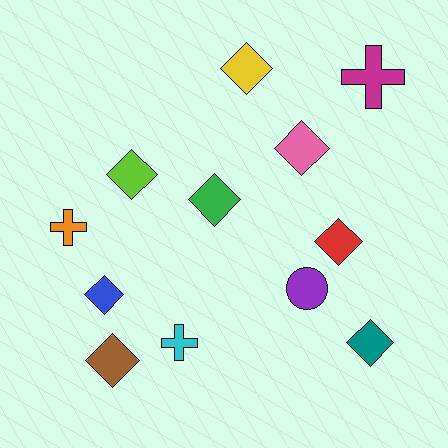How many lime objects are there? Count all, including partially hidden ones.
There is 1 lime object.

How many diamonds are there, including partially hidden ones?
There are 8 diamonds.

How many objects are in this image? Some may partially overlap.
There are 12 objects.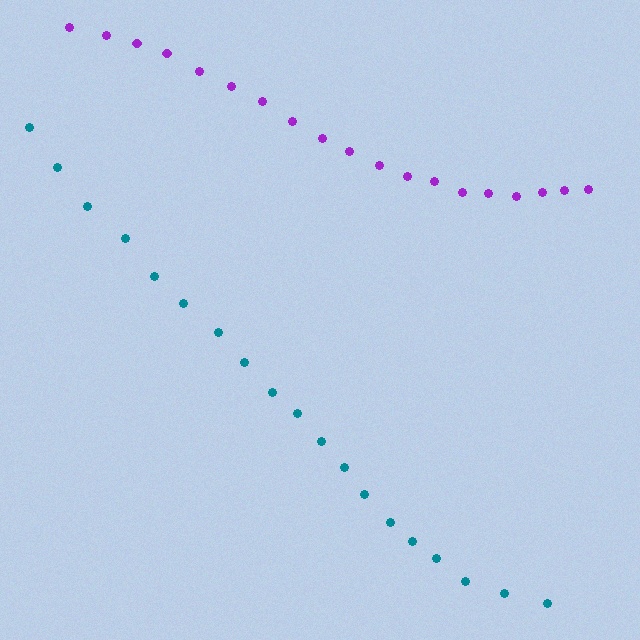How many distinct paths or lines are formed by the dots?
There are 2 distinct paths.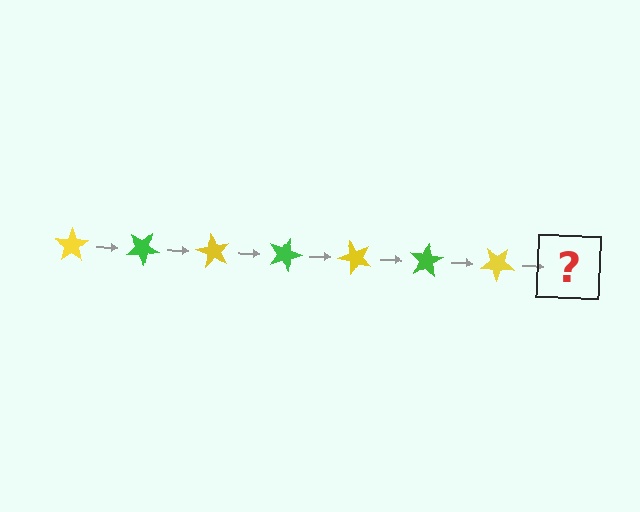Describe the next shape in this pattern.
It should be a green star, rotated 210 degrees from the start.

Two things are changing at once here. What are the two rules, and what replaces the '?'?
The two rules are that it rotates 30 degrees each step and the color cycles through yellow and green. The '?' should be a green star, rotated 210 degrees from the start.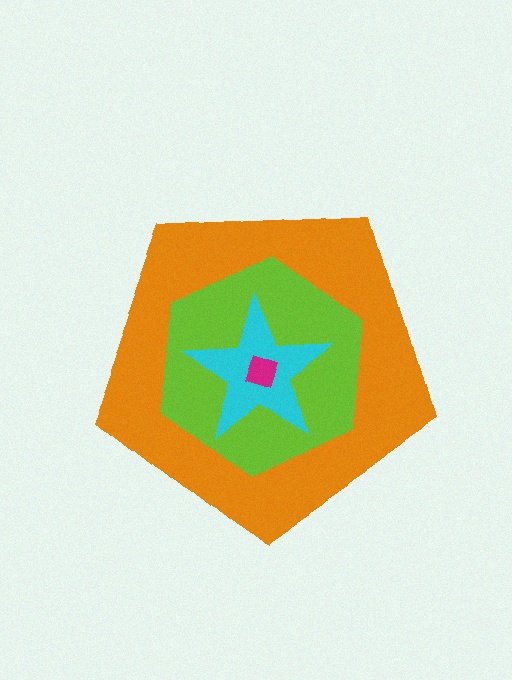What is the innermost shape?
The magenta diamond.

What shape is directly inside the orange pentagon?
The lime hexagon.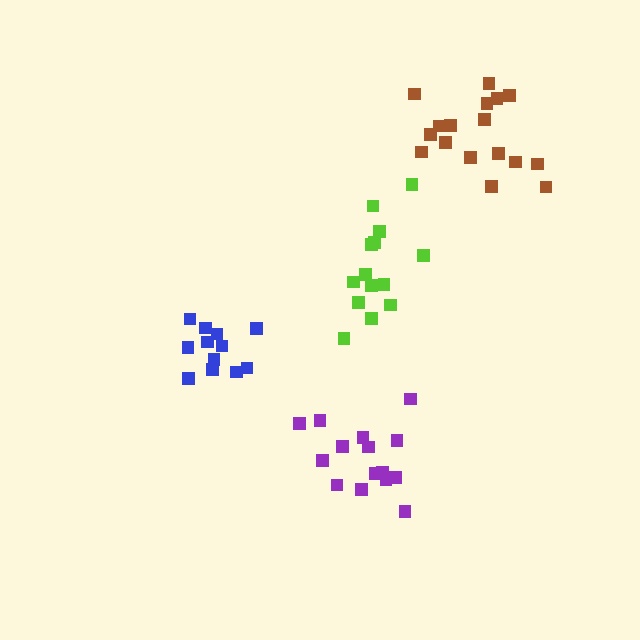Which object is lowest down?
The purple cluster is bottommost.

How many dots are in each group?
Group 1: 14 dots, Group 2: 15 dots, Group 3: 12 dots, Group 4: 17 dots (58 total).